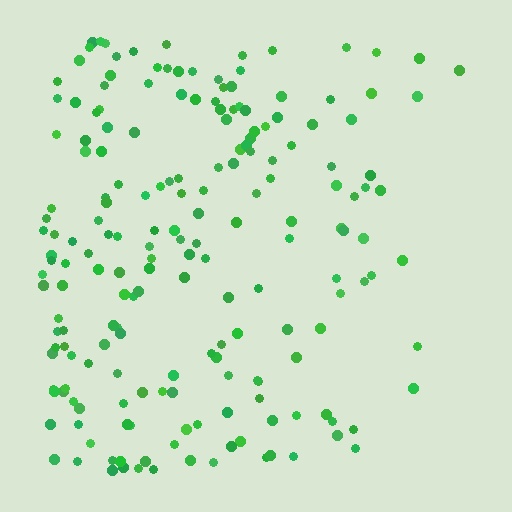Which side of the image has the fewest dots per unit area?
The right.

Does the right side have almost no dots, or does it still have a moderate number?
Still a moderate number, just noticeably fewer than the left.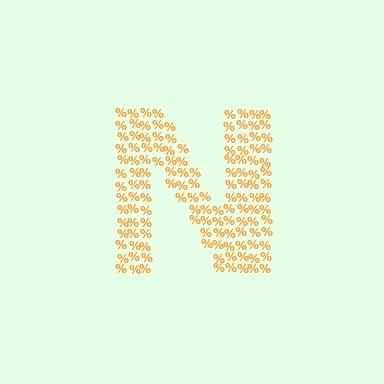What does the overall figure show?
The overall figure shows the letter N.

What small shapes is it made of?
It is made of small percent signs.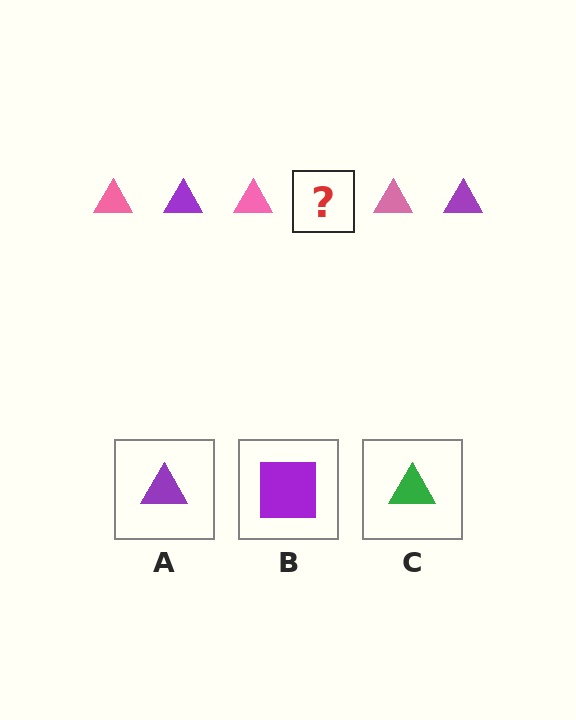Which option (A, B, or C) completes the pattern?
A.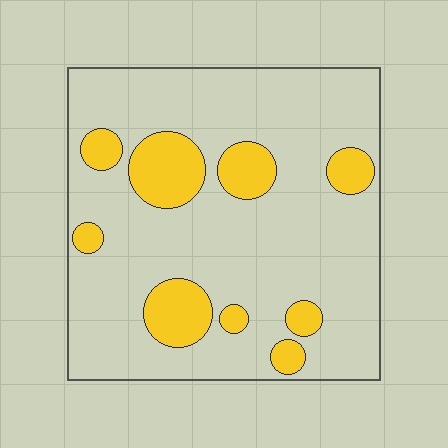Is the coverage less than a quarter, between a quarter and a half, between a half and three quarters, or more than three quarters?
Less than a quarter.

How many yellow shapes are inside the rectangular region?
9.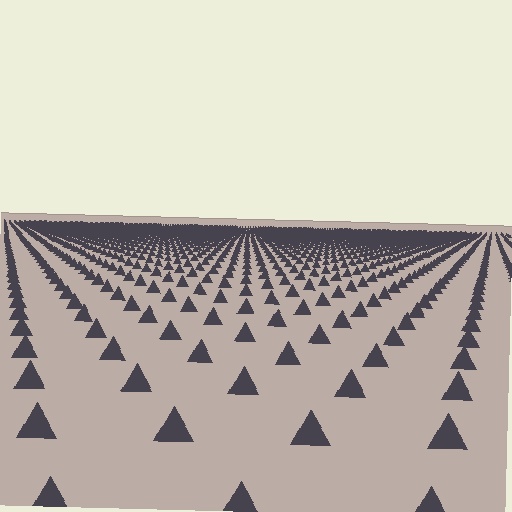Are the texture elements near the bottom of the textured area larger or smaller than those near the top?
Larger. Near the bottom, elements are closer to the viewer and appear at a bigger on-screen size.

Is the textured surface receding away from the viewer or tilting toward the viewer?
The surface is receding away from the viewer. Texture elements get smaller and denser toward the top.